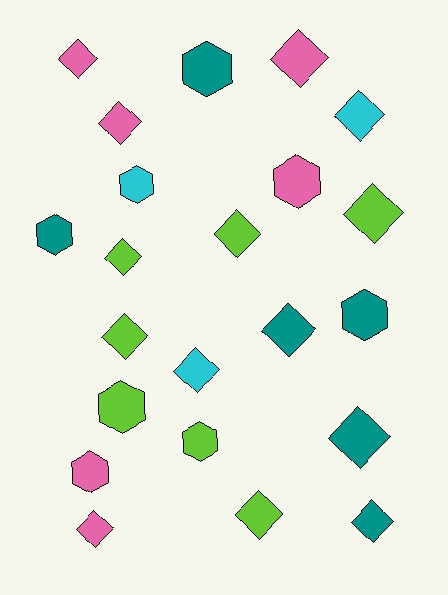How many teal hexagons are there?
There are 3 teal hexagons.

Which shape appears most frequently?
Diamond, with 14 objects.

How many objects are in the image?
There are 22 objects.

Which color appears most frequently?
Lime, with 7 objects.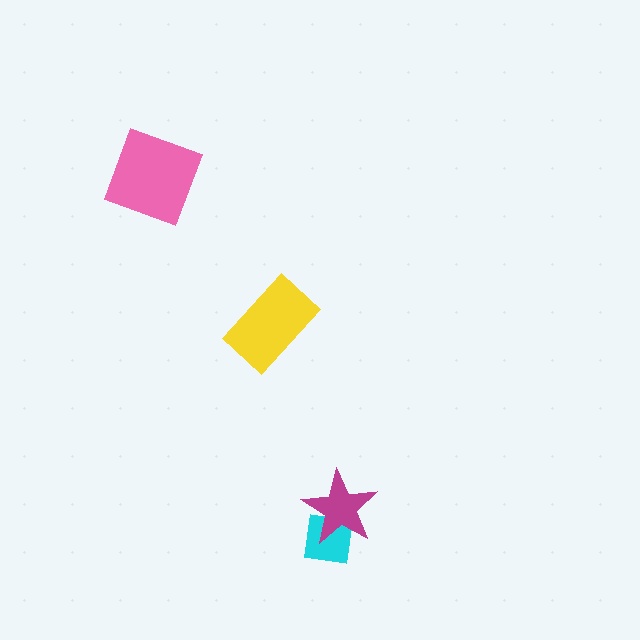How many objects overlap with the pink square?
0 objects overlap with the pink square.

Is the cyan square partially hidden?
Yes, it is partially covered by another shape.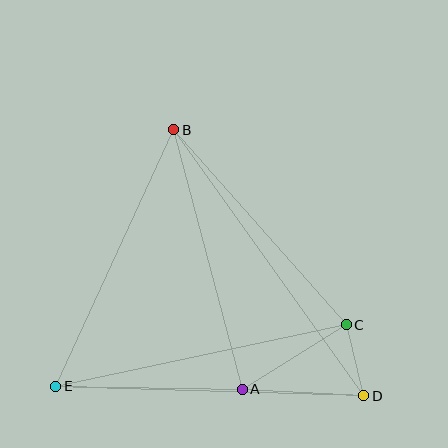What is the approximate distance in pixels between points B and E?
The distance between B and E is approximately 282 pixels.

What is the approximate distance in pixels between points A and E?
The distance between A and E is approximately 187 pixels.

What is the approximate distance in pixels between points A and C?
The distance between A and C is approximately 123 pixels.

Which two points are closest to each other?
Points C and D are closest to each other.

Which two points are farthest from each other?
Points B and D are farthest from each other.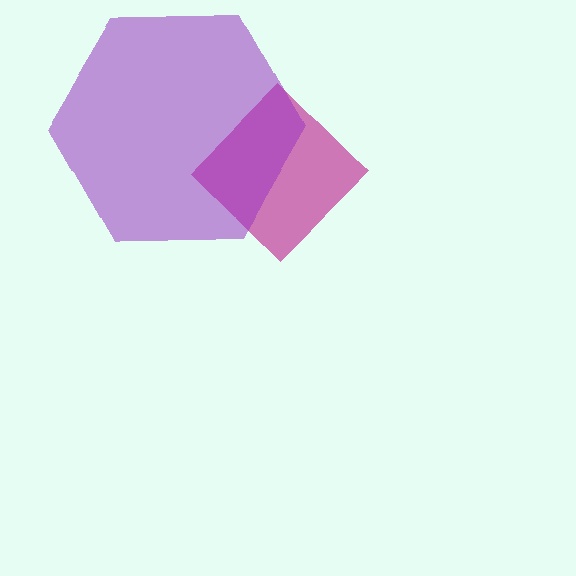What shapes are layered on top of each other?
The layered shapes are: a magenta diamond, a purple hexagon.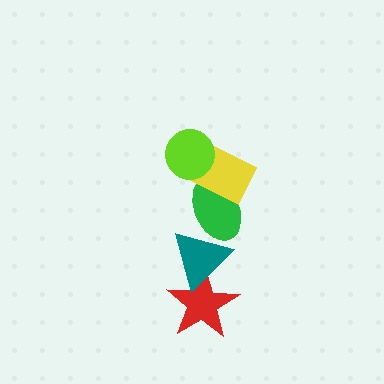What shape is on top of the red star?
The teal triangle is on top of the red star.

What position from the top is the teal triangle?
The teal triangle is 4th from the top.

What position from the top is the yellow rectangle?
The yellow rectangle is 2nd from the top.